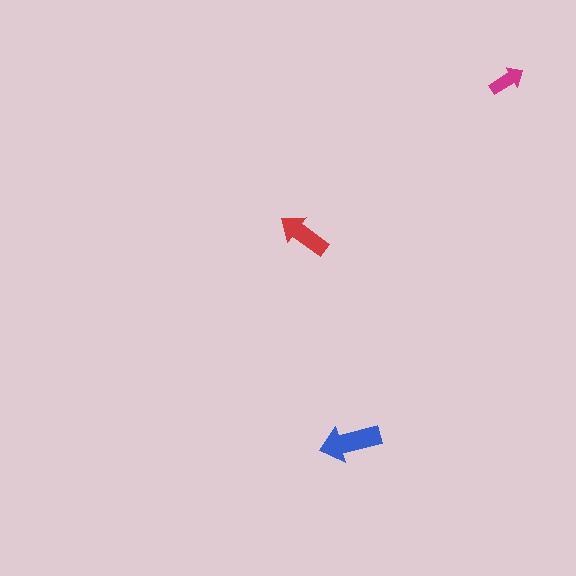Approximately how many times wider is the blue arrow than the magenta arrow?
About 1.5 times wider.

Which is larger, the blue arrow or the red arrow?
The blue one.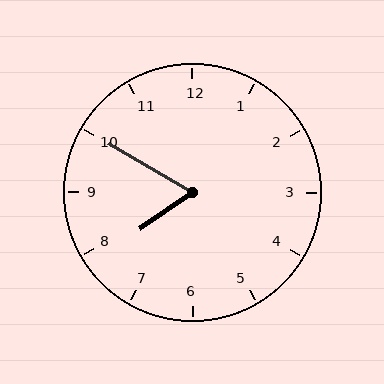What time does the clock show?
7:50.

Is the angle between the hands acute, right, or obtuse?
It is acute.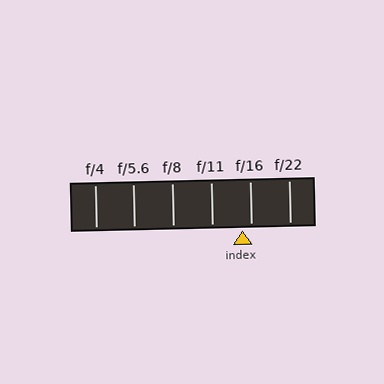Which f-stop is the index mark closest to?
The index mark is closest to f/16.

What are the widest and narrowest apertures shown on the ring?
The widest aperture shown is f/4 and the narrowest is f/22.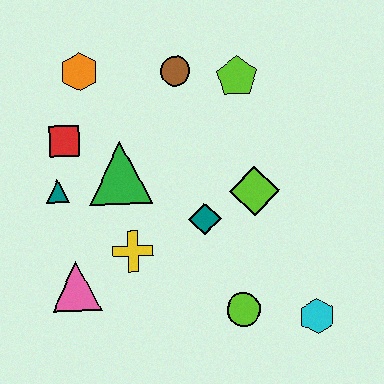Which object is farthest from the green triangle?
The cyan hexagon is farthest from the green triangle.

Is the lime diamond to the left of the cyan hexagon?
Yes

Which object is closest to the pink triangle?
The yellow cross is closest to the pink triangle.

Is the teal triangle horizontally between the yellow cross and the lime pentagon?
No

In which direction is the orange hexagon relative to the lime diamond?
The orange hexagon is to the left of the lime diamond.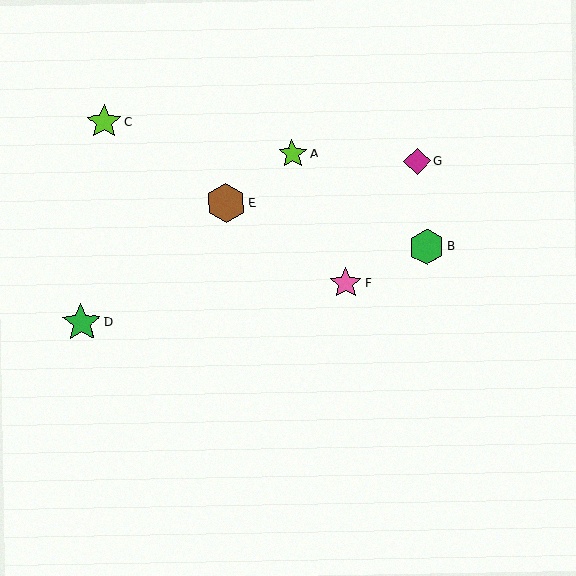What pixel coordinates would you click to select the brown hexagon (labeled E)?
Click at (226, 203) to select the brown hexagon E.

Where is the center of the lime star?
The center of the lime star is at (292, 154).